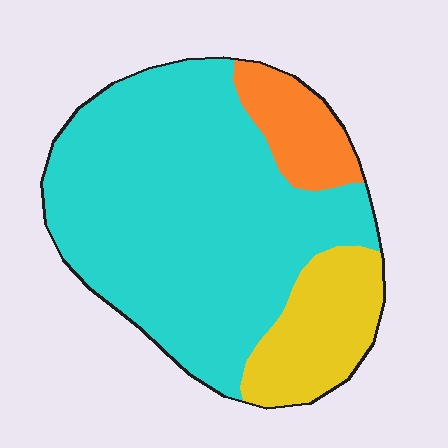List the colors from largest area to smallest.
From largest to smallest: cyan, yellow, orange.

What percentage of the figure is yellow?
Yellow covers 17% of the figure.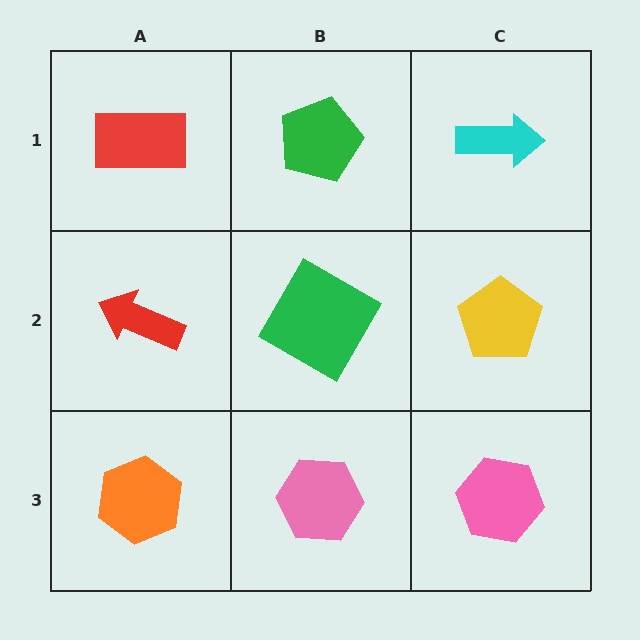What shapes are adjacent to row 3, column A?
A red arrow (row 2, column A), a pink hexagon (row 3, column B).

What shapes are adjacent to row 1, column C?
A yellow pentagon (row 2, column C), a green pentagon (row 1, column B).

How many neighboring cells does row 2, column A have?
3.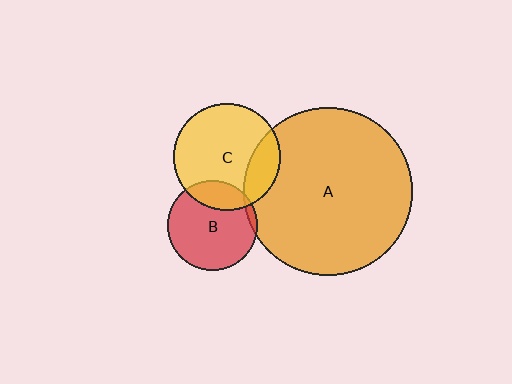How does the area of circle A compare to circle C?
Approximately 2.5 times.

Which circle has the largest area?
Circle A (orange).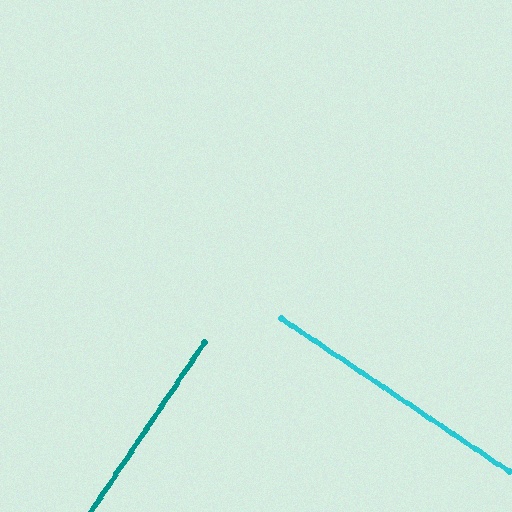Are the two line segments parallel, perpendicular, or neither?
Perpendicular — they meet at approximately 90°.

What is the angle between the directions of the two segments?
Approximately 90 degrees.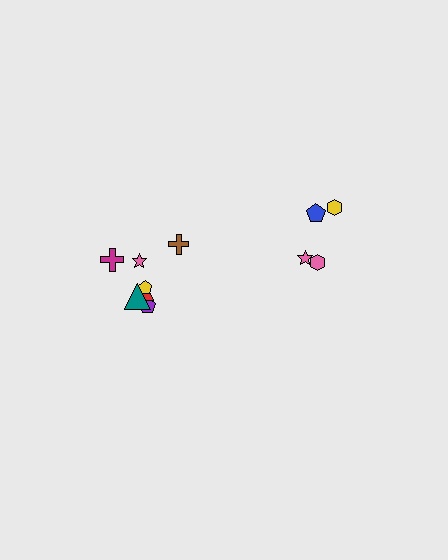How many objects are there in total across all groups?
There are 11 objects.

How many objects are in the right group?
There are 4 objects.